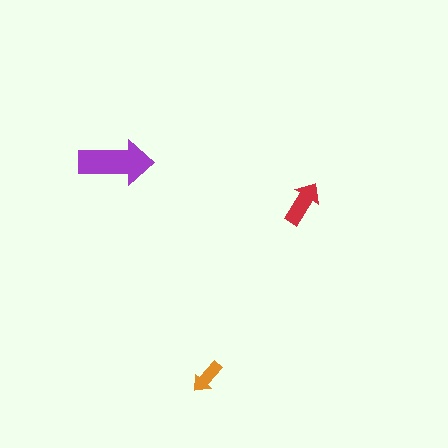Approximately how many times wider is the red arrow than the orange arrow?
About 1.5 times wider.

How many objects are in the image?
There are 3 objects in the image.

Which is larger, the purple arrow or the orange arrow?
The purple one.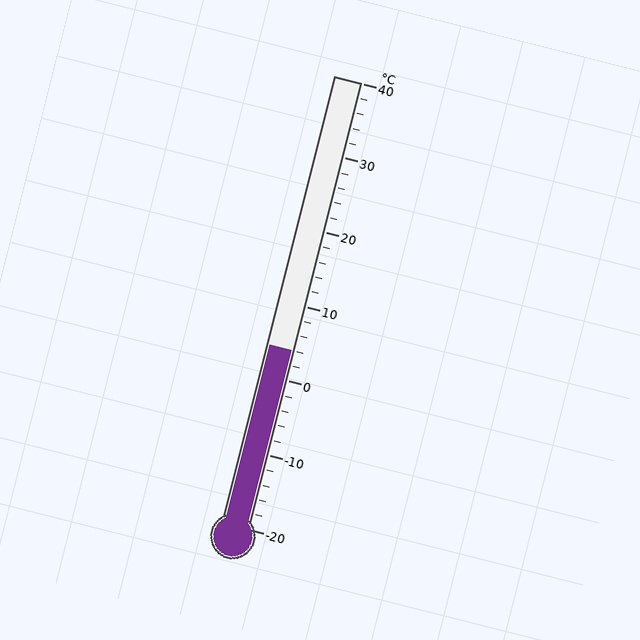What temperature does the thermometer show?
The thermometer shows approximately 4°C.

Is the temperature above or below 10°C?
The temperature is below 10°C.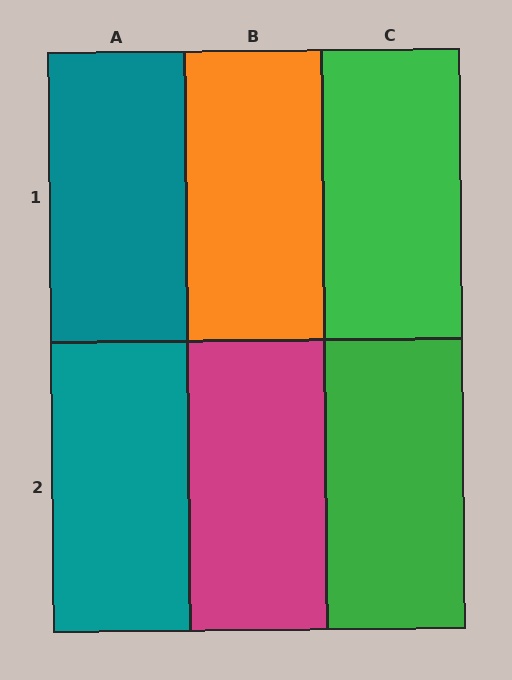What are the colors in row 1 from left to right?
Teal, orange, green.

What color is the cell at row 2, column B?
Magenta.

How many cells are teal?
2 cells are teal.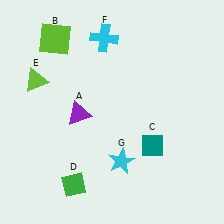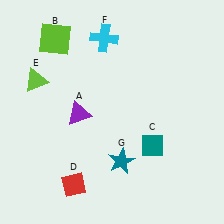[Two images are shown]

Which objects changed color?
D changed from green to red. G changed from cyan to teal.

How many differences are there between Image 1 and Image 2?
There are 2 differences between the two images.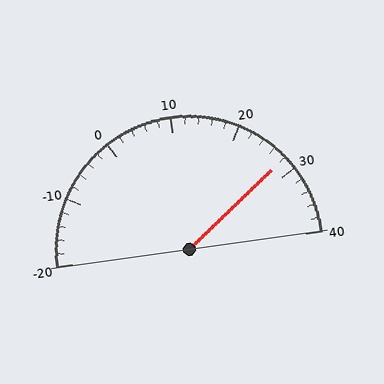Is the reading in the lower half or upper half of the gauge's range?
The reading is in the upper half of the range (-20 to 40).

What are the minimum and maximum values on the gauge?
The gauge ranges from -20 to 40.